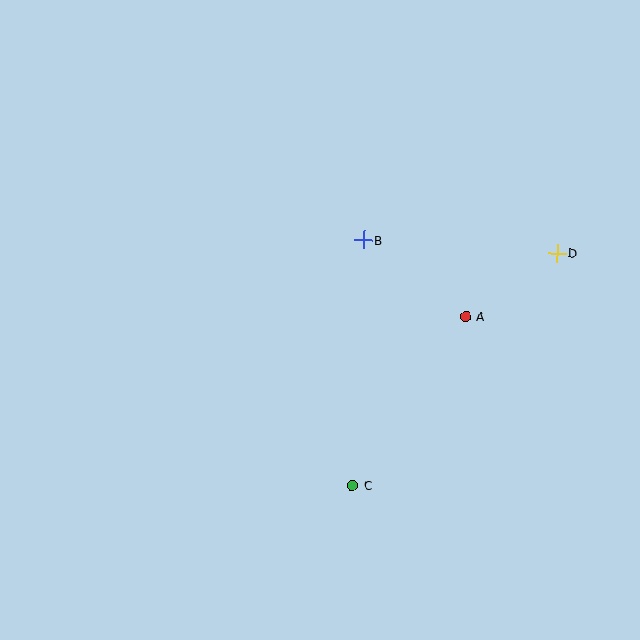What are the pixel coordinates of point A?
Point A is at (466, 317).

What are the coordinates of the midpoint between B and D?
The midpoint between B and D is at (460, 246).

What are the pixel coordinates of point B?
Point B is at (363, 240).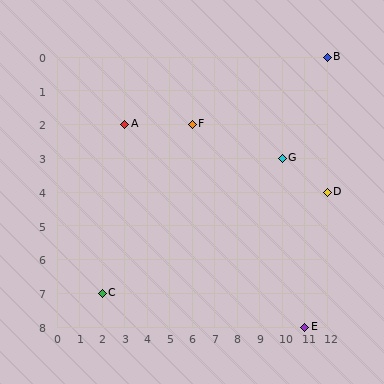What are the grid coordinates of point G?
Point G is at grid coordinates (10, 3).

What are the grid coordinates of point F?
Point F is at grid coordinates (6, 2).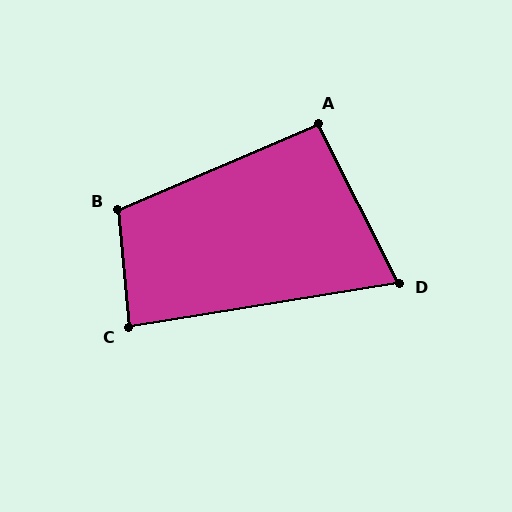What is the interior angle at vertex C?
Approximately 86 degrees (approximately right).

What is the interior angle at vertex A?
Approximately 94 degrees (approximately right).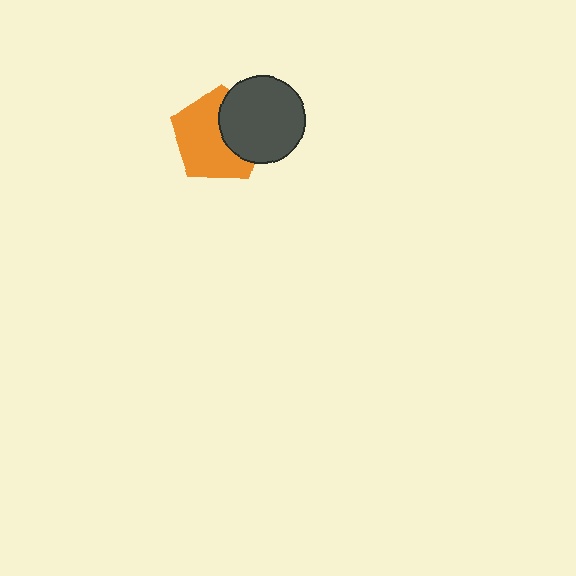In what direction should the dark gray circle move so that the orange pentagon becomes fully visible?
The dark gray circle should move right. That is the shortest direction to clear the overlap and leave the orange pentagon fully visible.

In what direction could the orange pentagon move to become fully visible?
The orange pentagon could move left. That would shift it out from behind the dark gray circle entirely.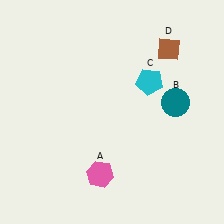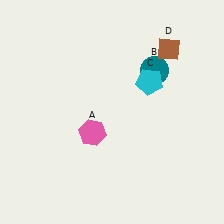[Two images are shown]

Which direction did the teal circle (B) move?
The teal circle (B) moved up.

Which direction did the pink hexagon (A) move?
The pink hexagon (A) moved up.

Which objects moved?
The objects that moved are: the pink hexagon (A), the teal circle (B).